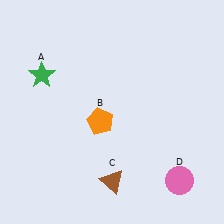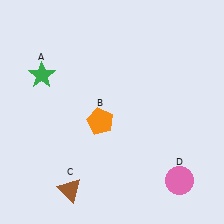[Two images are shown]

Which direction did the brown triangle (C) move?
The brown triangle (C) moved left.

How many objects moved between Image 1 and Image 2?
1 object moved between the two images.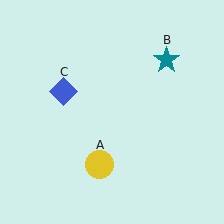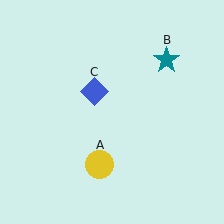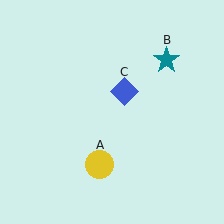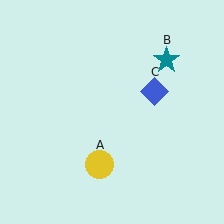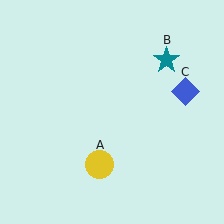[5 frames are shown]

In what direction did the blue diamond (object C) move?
The blue diamond (object C) moved right.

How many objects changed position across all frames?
1 object changed position: blue diamond (object C).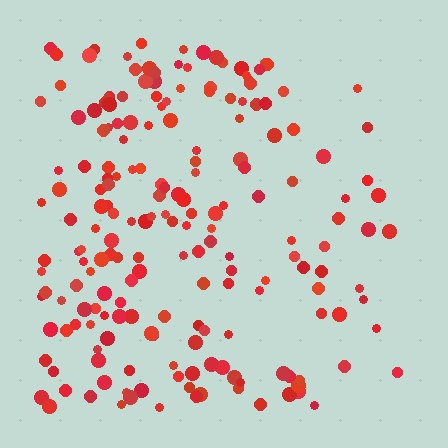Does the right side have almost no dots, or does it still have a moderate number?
Still a moderate number, just noticeably fewer than the left.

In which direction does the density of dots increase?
From right to left, with the left side densest.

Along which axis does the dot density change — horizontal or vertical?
Horizontal.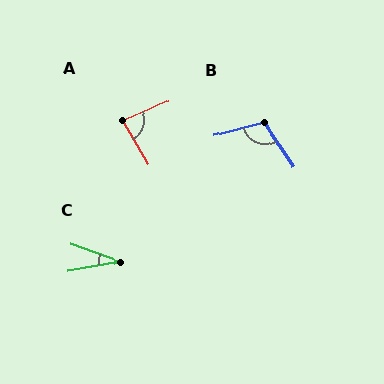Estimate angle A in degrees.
Approximately 84 degrees.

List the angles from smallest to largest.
C (30°), A (84°), B (110°).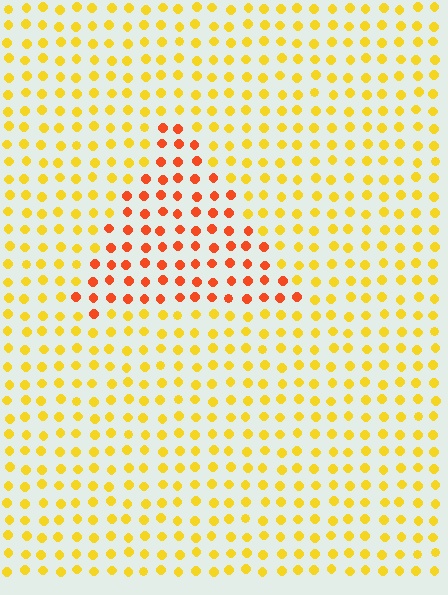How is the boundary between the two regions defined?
The boundary is defined purely by a slight shift in hue (about 40 degrees). Spacing, size, and orientation are identical on both sides.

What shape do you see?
I see a triangle.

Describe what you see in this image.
The image is filled with small yellow elements in a uniform arrangement. A triangle-shaped region is visible where the elements are tinted to a slightly different hue, forming a subtle color boundary.